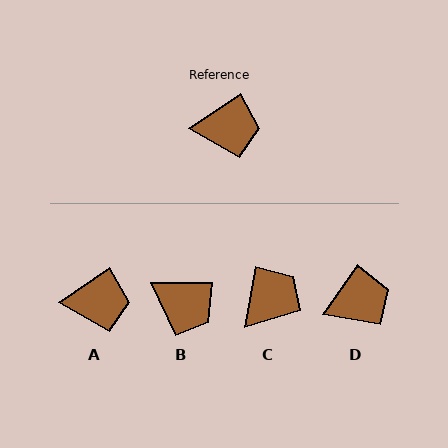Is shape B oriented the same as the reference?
No, it is off by about 34 degrees.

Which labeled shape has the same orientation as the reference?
A.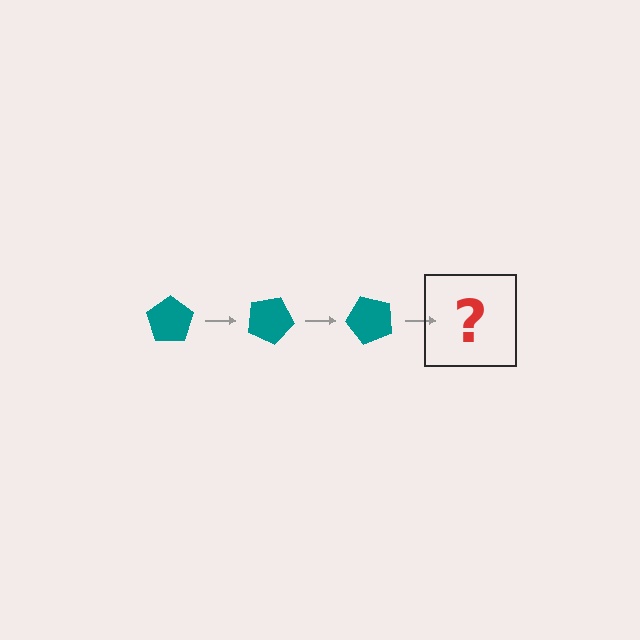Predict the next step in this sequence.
The next step is a teal pentagon rotated 75 degrees.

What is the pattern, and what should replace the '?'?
The pattern is that the pentagon rotates 25 degrees each step. The '?' should be a teal pentagon rotated 75 degrees.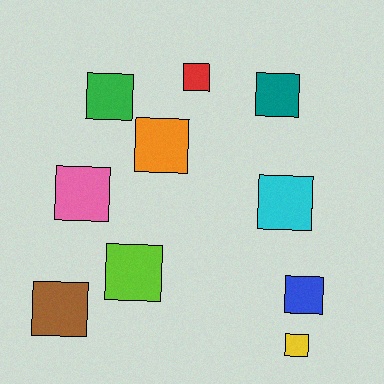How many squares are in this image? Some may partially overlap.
There are 10 squares.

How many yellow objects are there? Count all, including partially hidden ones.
There is 1 yellow object.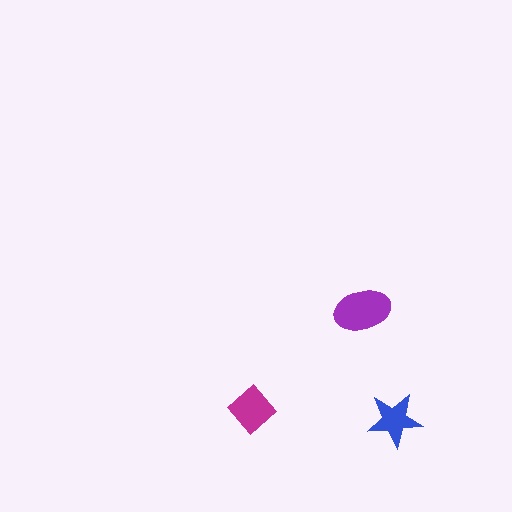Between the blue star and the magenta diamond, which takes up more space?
The magenta diamond.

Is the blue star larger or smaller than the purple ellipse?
Smaller.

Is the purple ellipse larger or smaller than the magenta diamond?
Larger.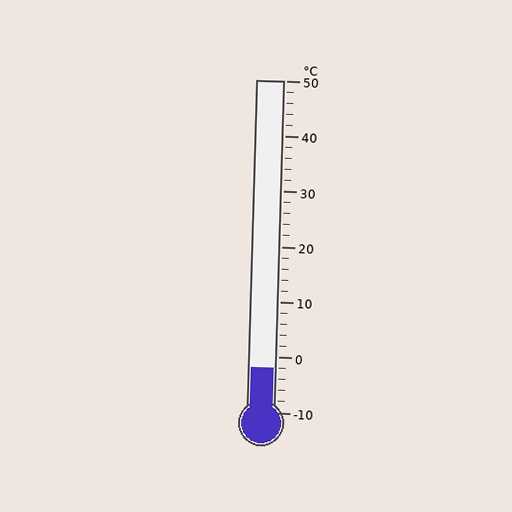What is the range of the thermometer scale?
The thermometer scale ranges from -10°C to 50°C.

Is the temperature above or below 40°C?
The temperature is below 40°C.